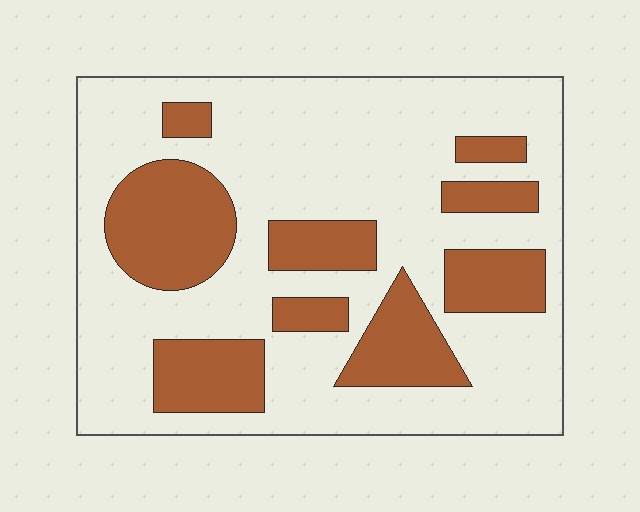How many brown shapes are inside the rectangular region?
9.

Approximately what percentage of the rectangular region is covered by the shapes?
Approximately 30%.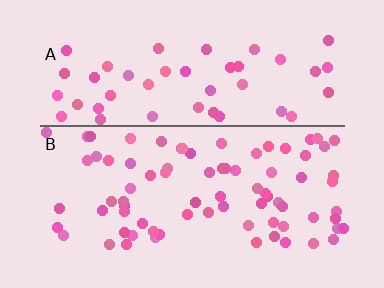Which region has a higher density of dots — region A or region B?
B (the bottom).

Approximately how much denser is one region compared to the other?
Approximately 1.6× — region B over region A.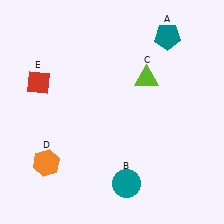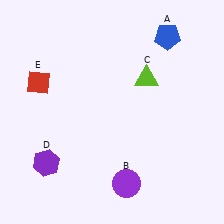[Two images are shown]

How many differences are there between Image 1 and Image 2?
There are 3 differences between the two images.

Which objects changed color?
A changed from teal to blue. B changed from teal to purple. D changed from orange to purple.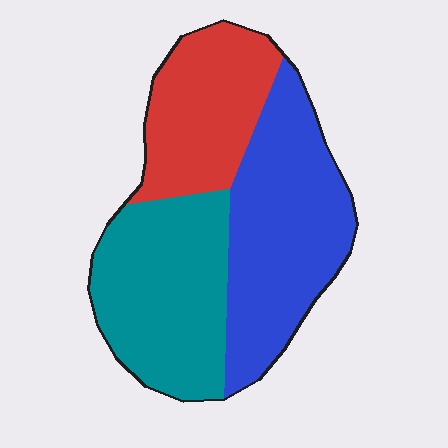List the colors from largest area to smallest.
From largest to smallest: blue, teal, red.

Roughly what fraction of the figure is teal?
Teal covers roughly 35% of the figure.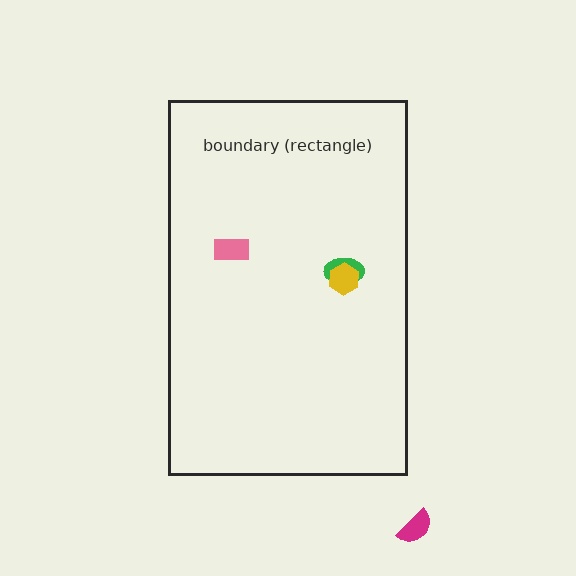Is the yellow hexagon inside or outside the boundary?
Inside.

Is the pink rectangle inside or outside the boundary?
Inside.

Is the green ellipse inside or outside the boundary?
Inside.